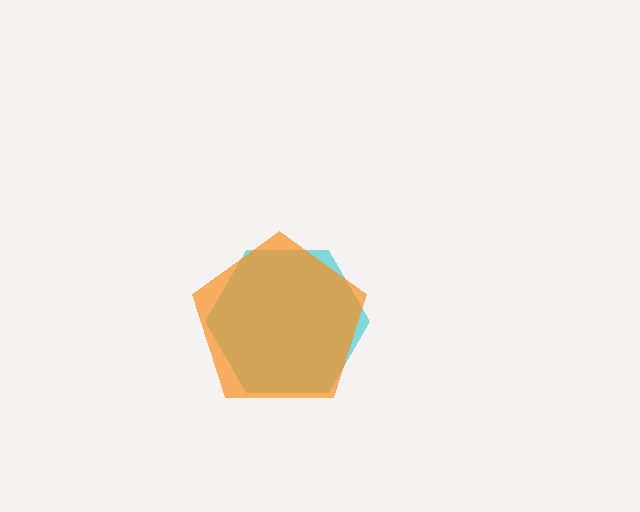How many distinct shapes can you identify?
There are 2 distinct shapes: a cyan hexagon, an orange pentagon.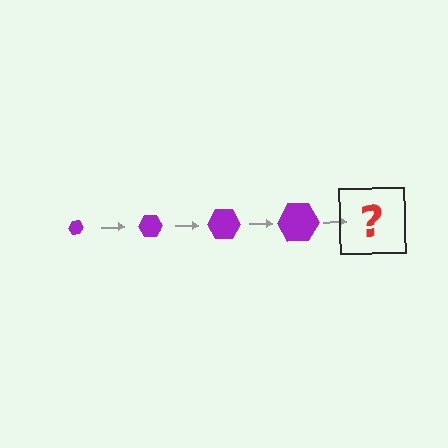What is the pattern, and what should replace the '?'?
The pattern is that the hexagon gets progressively larger each step. The '?' should be a purple hexagon, larger than the previous one.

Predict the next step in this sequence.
The next step is a purple hexagon, larger than the previous one.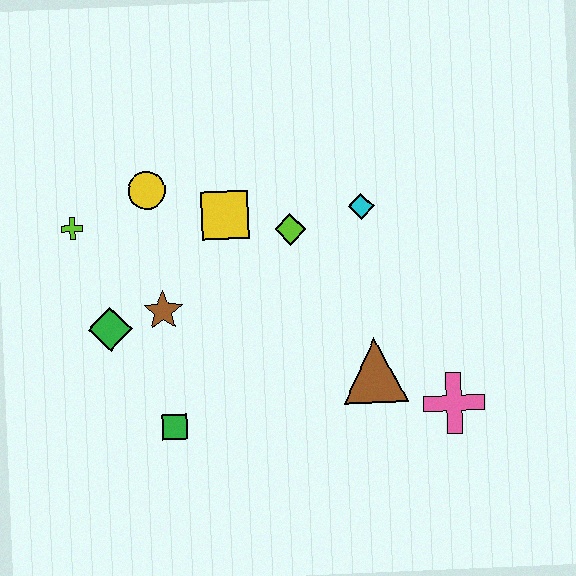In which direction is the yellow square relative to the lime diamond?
The yellow square is to the left of the lime diamond.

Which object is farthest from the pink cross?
The lime cross is farthest from the pink cross.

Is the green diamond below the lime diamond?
Yes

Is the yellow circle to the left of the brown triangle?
Yes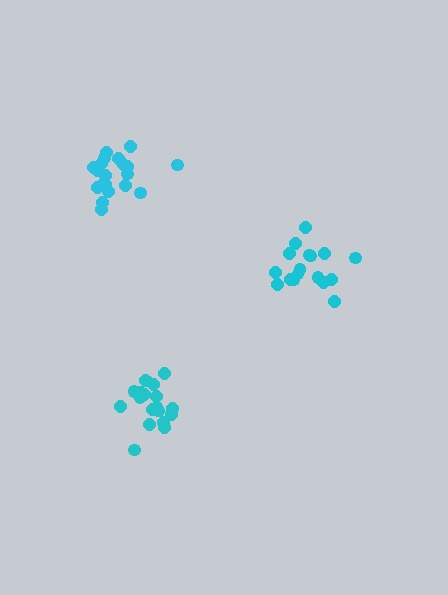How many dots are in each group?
Group 1: 17 dots, Group 2: 20 dots, Group 3: 19 dots (56 total).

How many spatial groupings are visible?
There are 3 spatial groupings.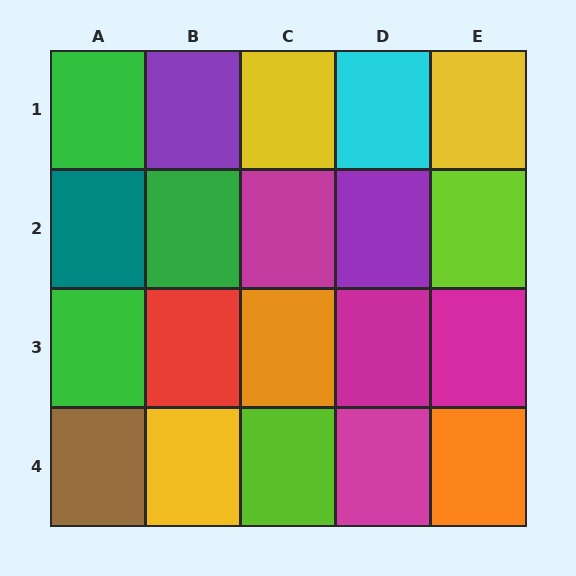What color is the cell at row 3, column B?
Red.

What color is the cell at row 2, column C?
Magenta.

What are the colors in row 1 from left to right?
Green, purple, yellow, cyan, yellow.